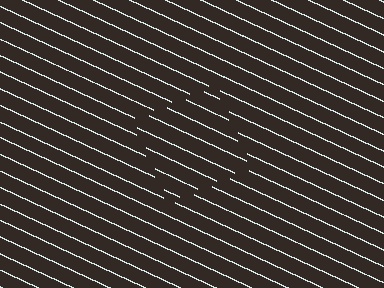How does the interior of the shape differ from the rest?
The interior of the shape contains the same grating, shifted by half a period — the contour is defined by the phase discontinuity where line-ends from the inner and outer gratings abut.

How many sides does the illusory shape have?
4 sides — the line-ends trace a square.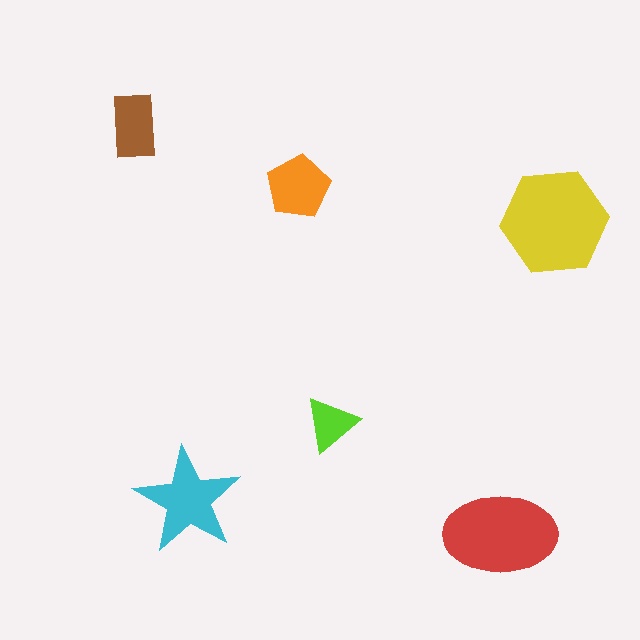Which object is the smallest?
The lime triangle.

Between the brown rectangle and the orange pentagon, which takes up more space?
The orange pentagon.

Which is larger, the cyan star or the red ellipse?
The red ellipse.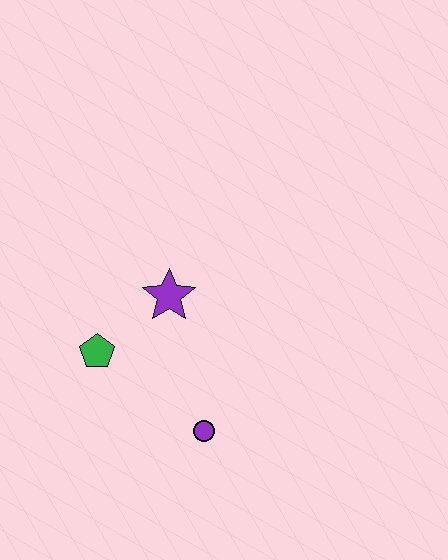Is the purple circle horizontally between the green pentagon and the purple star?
No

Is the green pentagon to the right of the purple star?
No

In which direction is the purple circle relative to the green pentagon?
The purple circle is to the right of the green pentagon.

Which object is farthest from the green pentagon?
The purple circle is farthest from the green pentagon.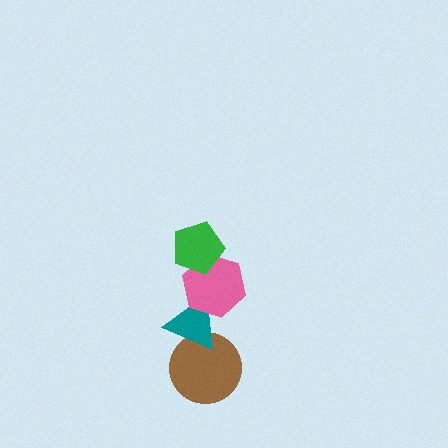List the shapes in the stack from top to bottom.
From top to bottom: the green pentagon, the pink hexagon, the teal triangle, the brown circle.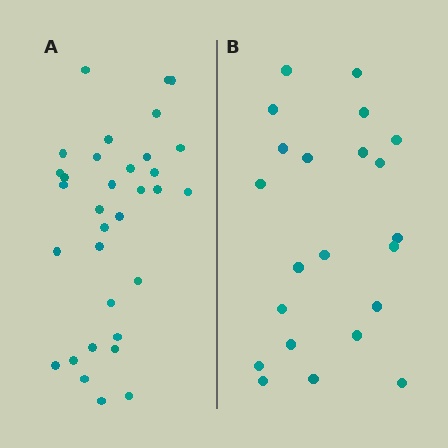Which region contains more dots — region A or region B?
Region A (the left region) has more dots.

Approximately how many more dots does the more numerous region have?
Region A has roughly 12 or so more dots than region B.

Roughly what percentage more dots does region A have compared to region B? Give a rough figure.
About 50% more.